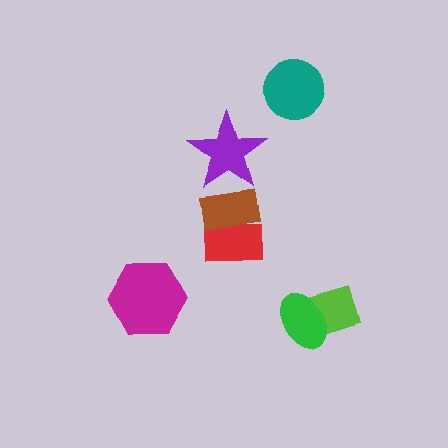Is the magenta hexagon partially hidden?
No, no other shape covers it.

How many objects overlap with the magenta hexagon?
0 objects overlap with the magenta hexagon.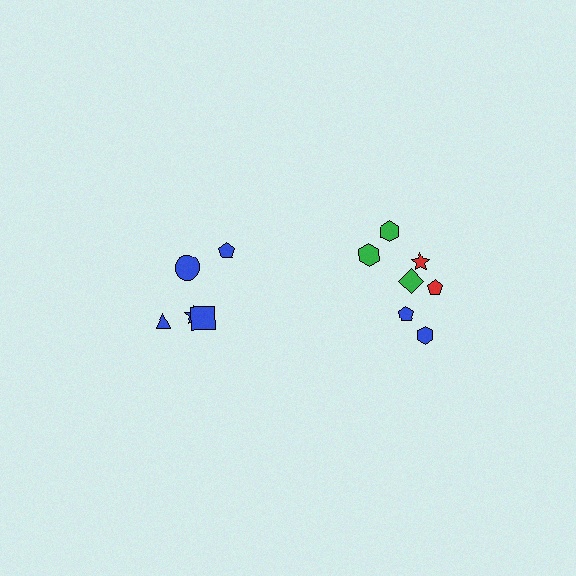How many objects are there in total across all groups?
There are 12 objects.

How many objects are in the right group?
There are 7 objects.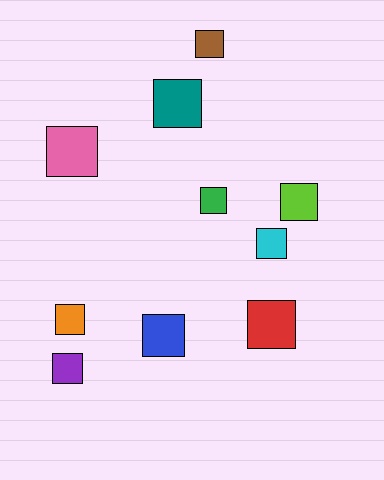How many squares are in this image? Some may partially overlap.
There are 10 squares.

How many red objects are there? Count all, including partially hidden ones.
There is 1 red object.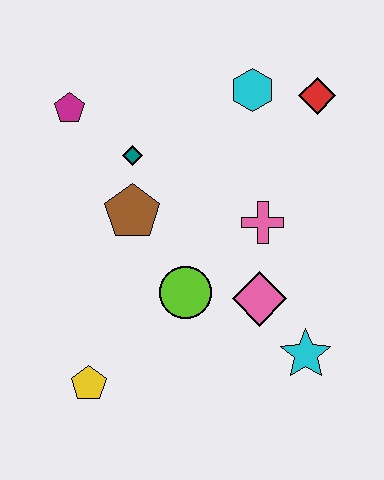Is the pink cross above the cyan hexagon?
No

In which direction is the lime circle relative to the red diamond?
The lime circle is below the red diamond.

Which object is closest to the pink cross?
The pink diamond is closest to the pink cross.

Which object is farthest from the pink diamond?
The magenta pentagon is farthest from the pink diamond.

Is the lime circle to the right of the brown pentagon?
Yes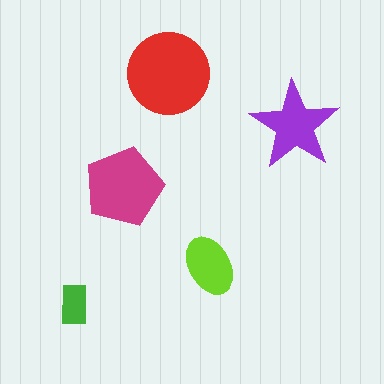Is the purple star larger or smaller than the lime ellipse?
Larger.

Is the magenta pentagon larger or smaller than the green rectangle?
Larger.